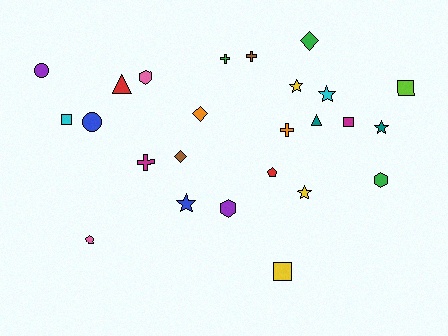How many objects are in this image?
There are 25 objects.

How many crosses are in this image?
There are 4 crosses.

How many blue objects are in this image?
There are 2 blue objects.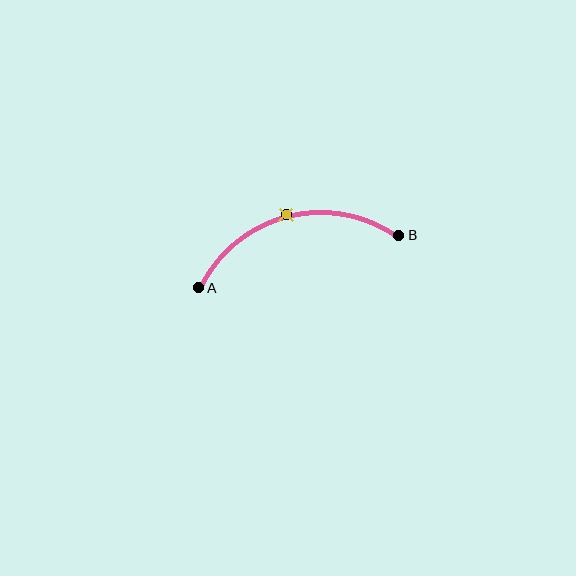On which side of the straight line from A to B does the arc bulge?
The arc bulges above the straight line connecting A and B.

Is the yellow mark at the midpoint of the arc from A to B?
Yes. The yellow mark lies on the arc at equal arc-length from both A and B — it is the arc midpoint.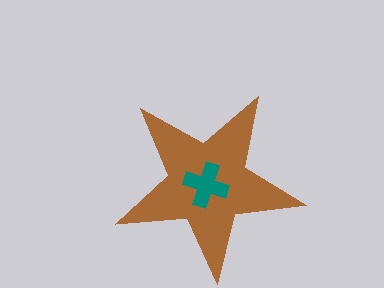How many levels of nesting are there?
2.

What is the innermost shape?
The teal cross.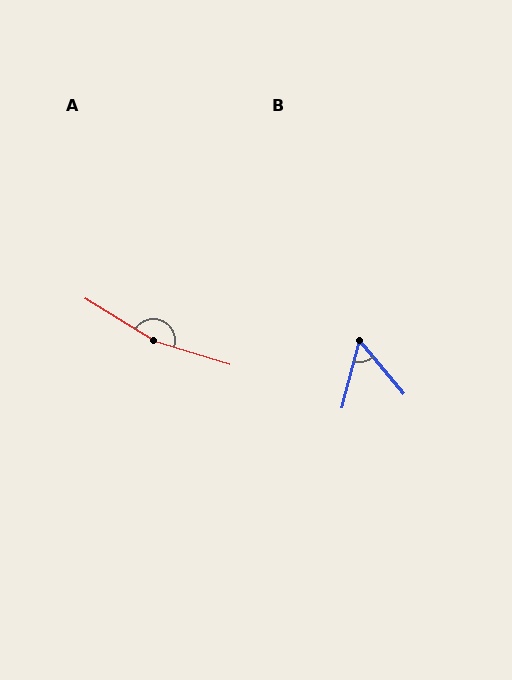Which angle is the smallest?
B, at approximately 54 degrees.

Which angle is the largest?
A, at approximately 166 degrees.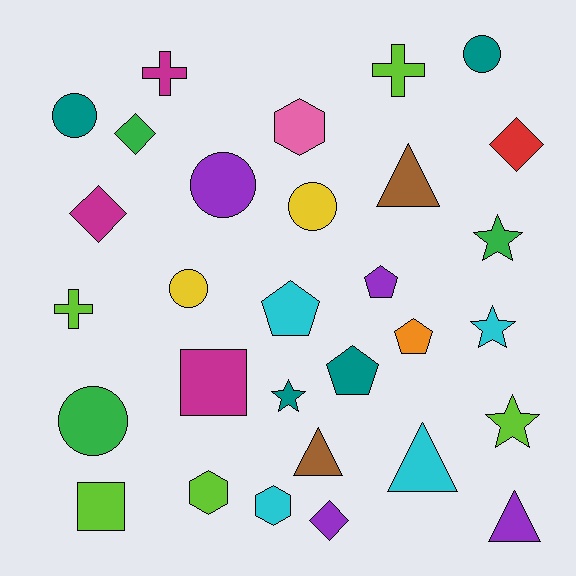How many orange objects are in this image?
There is 1 orange object.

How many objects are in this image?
There are 30 objects.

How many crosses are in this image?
There are 3 crosses.